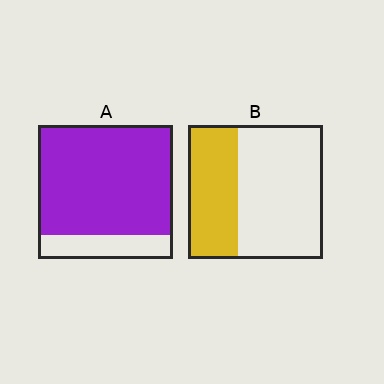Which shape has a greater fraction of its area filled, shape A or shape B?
Shape A.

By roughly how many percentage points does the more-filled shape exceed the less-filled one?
By roughly 45 percentage points (A over B).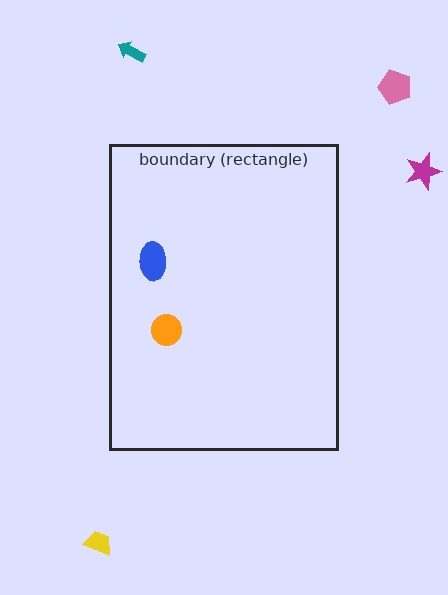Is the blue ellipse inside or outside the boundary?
Inside.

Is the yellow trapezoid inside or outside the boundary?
Outside.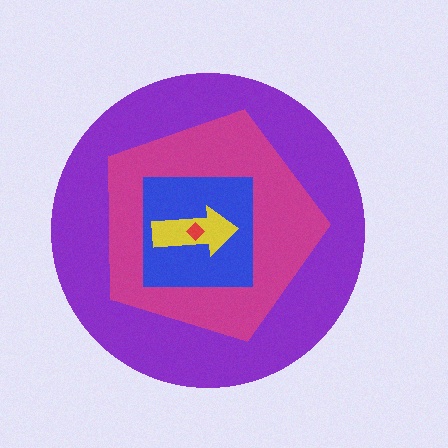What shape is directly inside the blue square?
The yellow arrow.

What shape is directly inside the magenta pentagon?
The blue square.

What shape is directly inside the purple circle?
The magenta pentagon.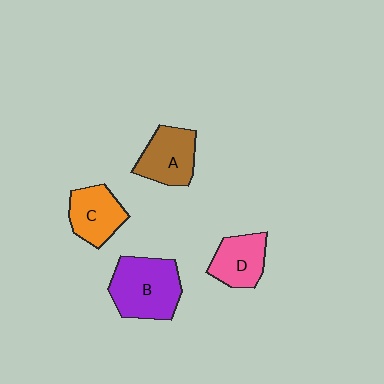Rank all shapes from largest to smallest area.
From largest to smallest: B (purple), A (brown), C (orange), D (pink).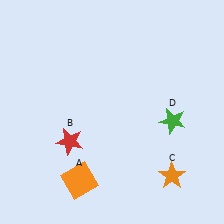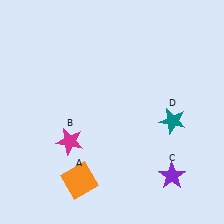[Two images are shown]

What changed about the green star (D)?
In Image 1, D is green. In Image 2, it changed to teal.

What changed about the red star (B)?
In Image 1, B is red. In Image 2, it changed to magenta.